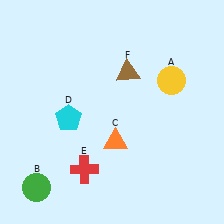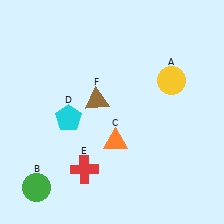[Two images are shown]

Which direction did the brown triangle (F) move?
The brown triangle (F) moved left.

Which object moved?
The brown triangle (F) moved left.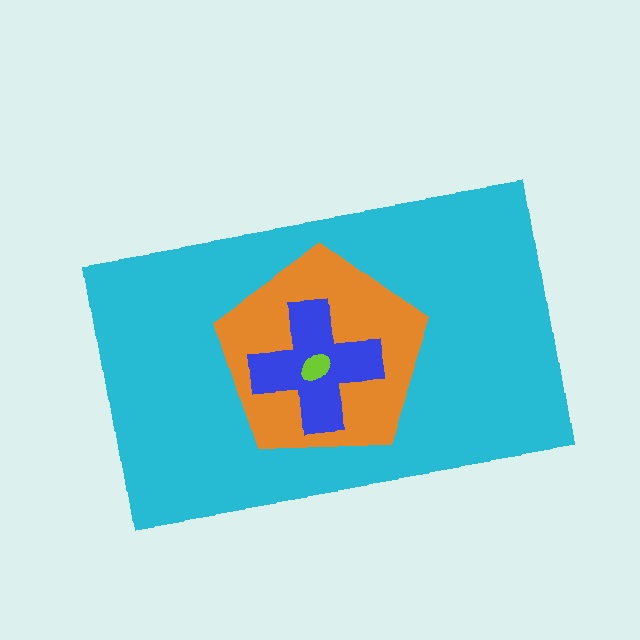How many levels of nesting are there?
4.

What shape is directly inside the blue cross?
The lime ellipse.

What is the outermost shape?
The cyan rectangle.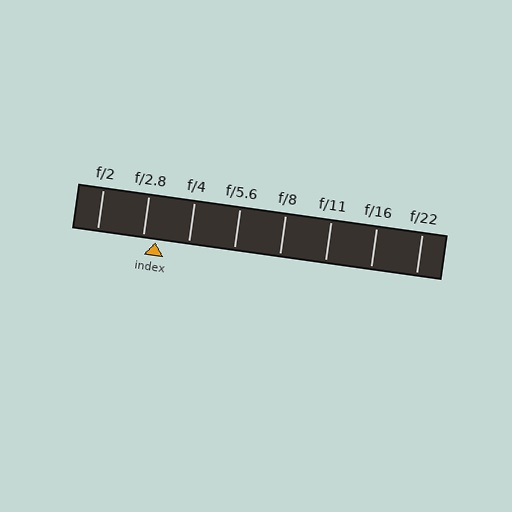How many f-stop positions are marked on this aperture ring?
There are 8 f-stop positions marked.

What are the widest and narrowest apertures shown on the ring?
The widest aperture shown is f/2 and the narrowest is f/22.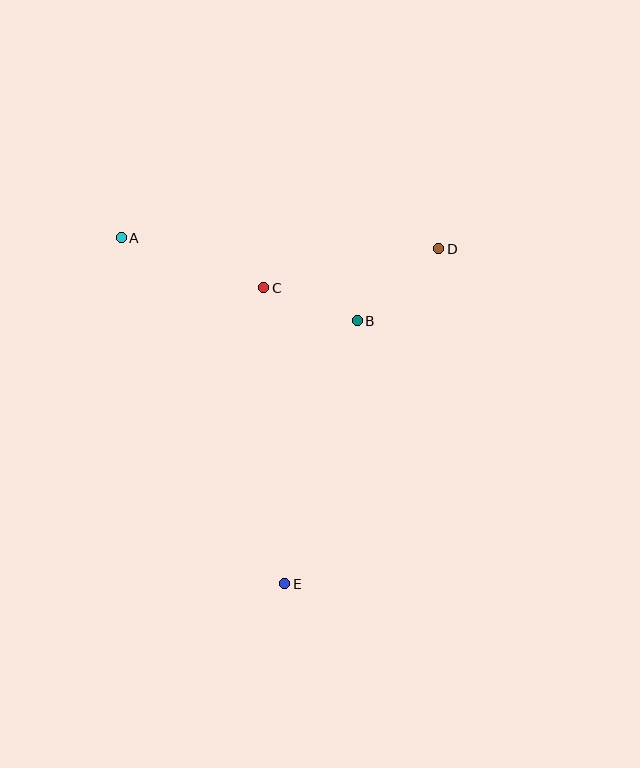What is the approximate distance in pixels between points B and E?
The distance between B and E is approximately 273 pixels.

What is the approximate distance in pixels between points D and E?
The distance between D and E is approximately 369 pixels.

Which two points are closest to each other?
Points B and C are closest to each other.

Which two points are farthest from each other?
Points A and E are farthest from each other.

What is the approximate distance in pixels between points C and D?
The distance between C and D is approximately 180 pixels.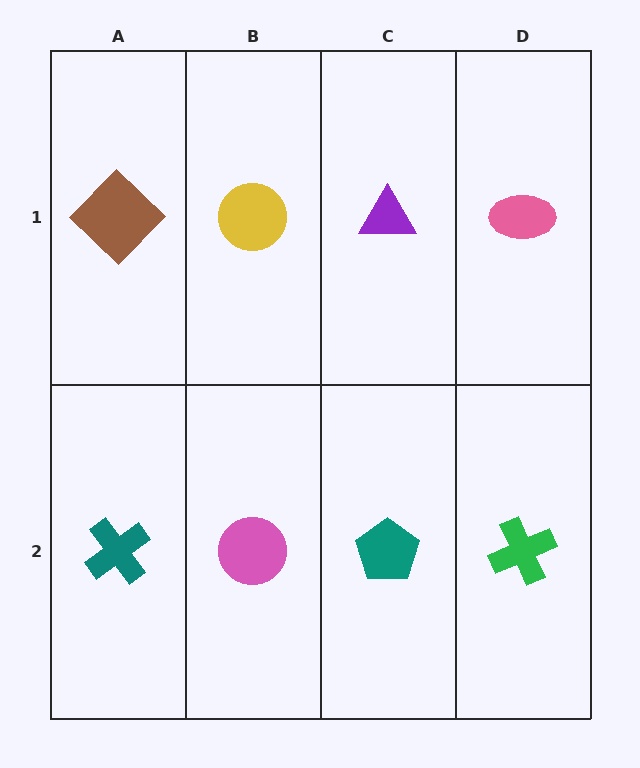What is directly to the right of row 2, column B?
A teal pentagon.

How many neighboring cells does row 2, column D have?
2.